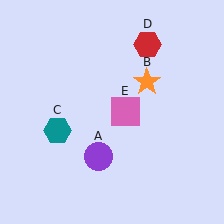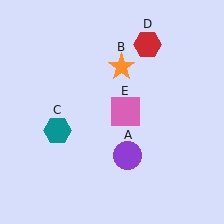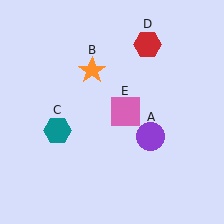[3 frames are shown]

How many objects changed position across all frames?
2 objects changed position: purple circle (object A), orange star (object B).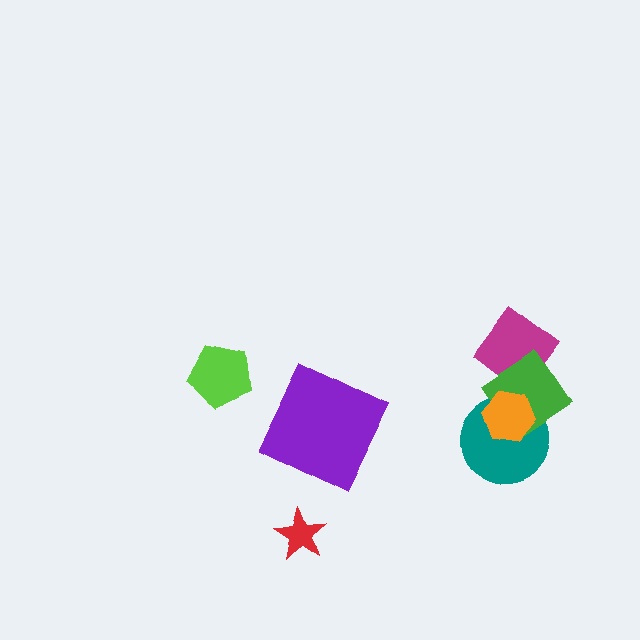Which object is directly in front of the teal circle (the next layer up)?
The green diamond is directly in front of the teal circle.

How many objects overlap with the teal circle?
2 objects overlap with the teal circle.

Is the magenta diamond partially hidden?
Yes, it is partially covered by another shape.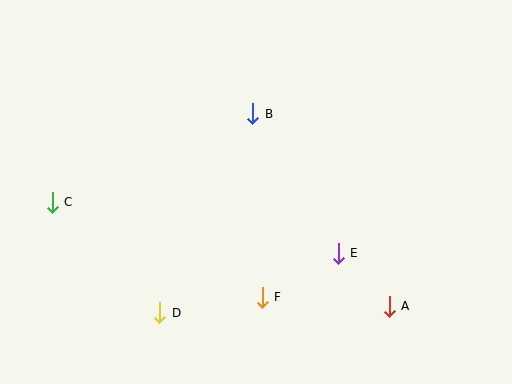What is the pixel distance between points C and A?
The distance between C and A is 353 pixels.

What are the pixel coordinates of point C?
Point C is at (52, 202).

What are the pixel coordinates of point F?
Point F is at (262, 297).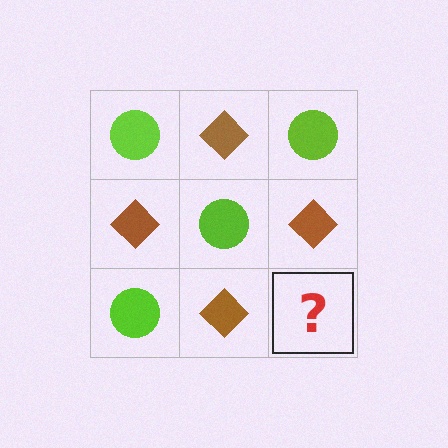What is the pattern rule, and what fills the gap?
The rule is that it alternates lime circle and brown diamond in a checkerboard pattern. The gap should be filled with a lime circle.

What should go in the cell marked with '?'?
The missing cell should contain a lime circle.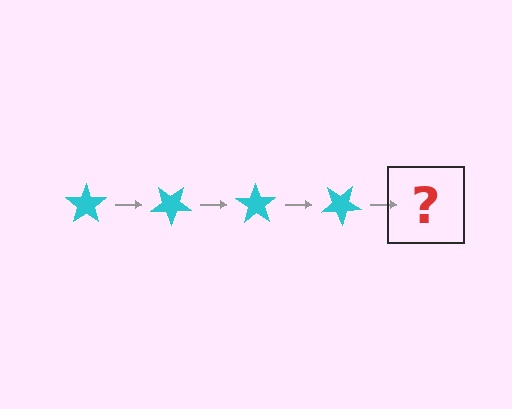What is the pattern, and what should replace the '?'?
The pattern is that the star rotates 35 degrees each step. The '?' should be a cyan star rotated 140 degrees.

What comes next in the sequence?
The next element should be a cyan star rotated 140 degrees.